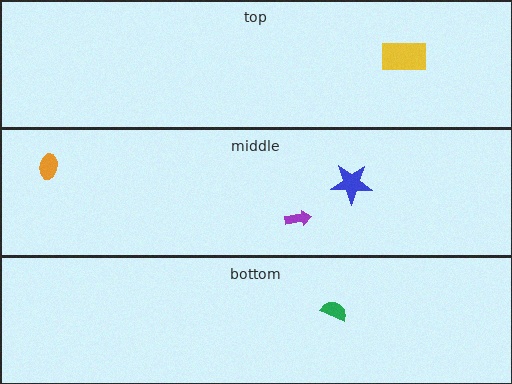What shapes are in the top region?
The yellow rectangle.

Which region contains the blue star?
The middle region.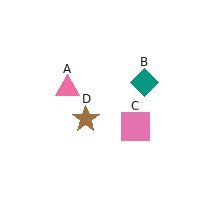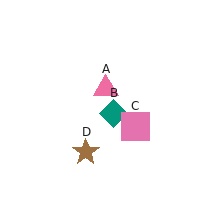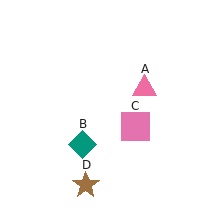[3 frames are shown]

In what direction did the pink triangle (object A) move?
The pink triangle (object A) moved right.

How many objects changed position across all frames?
3 objects changed position: pink triangle (object A), teal diamond (object B), brown star (object D).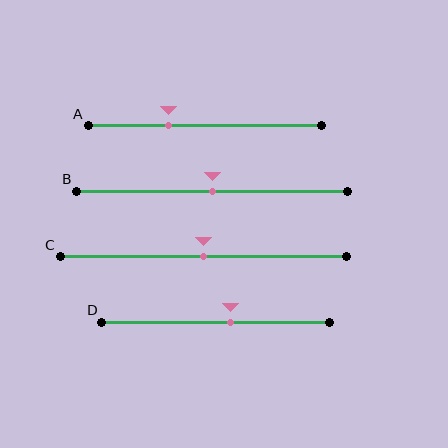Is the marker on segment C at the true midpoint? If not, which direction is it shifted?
Yes, the marker on segment C is at the true midpoint.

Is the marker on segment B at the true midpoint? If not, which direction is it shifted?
Yes, the marker on segment B is at the true midpoint.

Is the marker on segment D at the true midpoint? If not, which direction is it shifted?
No, the marker on segment D is shifted to the right by about 6% of the segment length.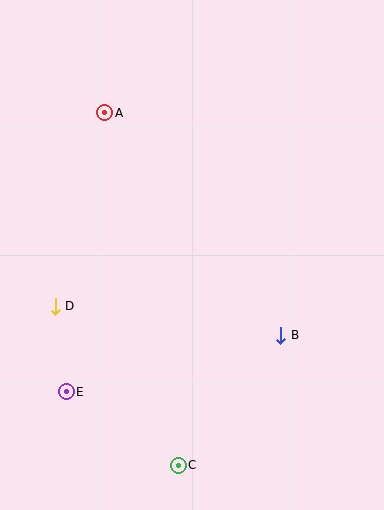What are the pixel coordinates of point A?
Point A is at (105, 113).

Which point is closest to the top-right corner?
Point A is closest to the top-right corner.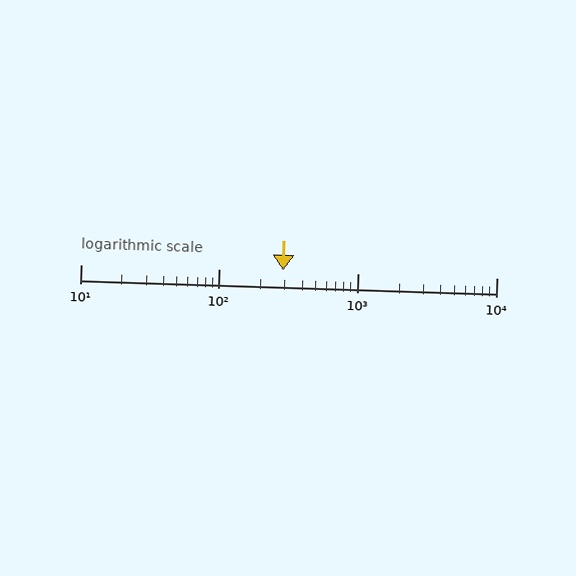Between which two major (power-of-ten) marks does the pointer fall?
The pointer is between 100 and 1000.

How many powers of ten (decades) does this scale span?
The scale spans 3 decades, from 10 to 10000.